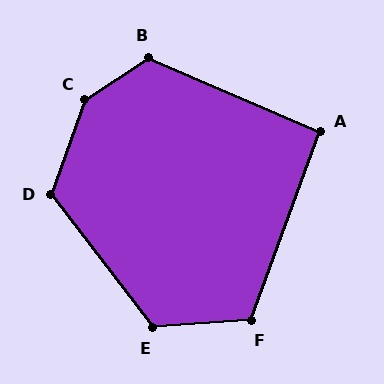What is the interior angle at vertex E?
Approximately 123 degrees (obtuse).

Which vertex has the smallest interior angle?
A, at approximately 93 degrees.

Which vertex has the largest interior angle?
C, at approximately 144 degrees.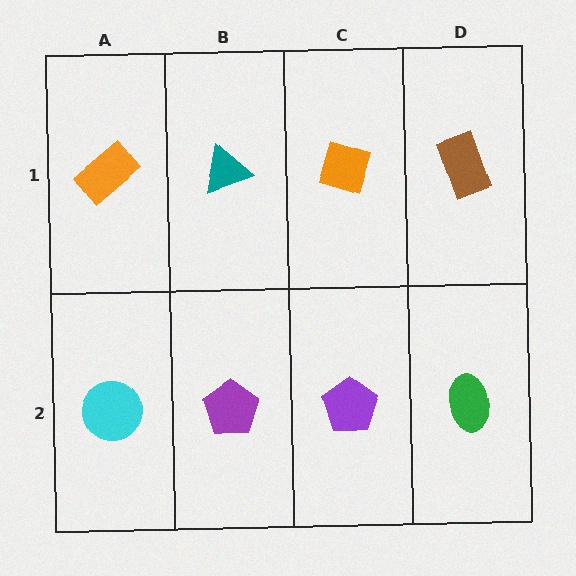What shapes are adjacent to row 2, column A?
An orange rectangle (row 1, column A), a purple pentagon (row 2, column B).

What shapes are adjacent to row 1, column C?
A purple pentagon (row 2, column C), a teal triangle (row 1, column B), a brown rectangle (row 1, column D).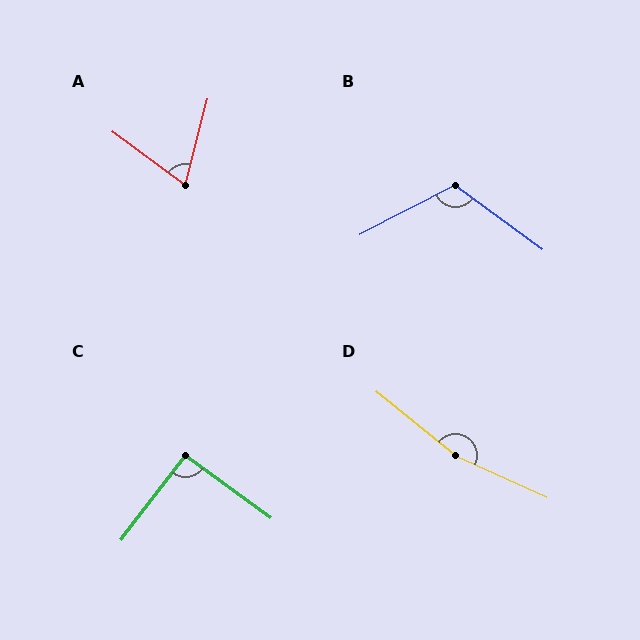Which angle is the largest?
D, at approximately 166 degrees.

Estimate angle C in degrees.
Approximately 91 degrees.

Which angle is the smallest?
A, at approximately 68 degrees.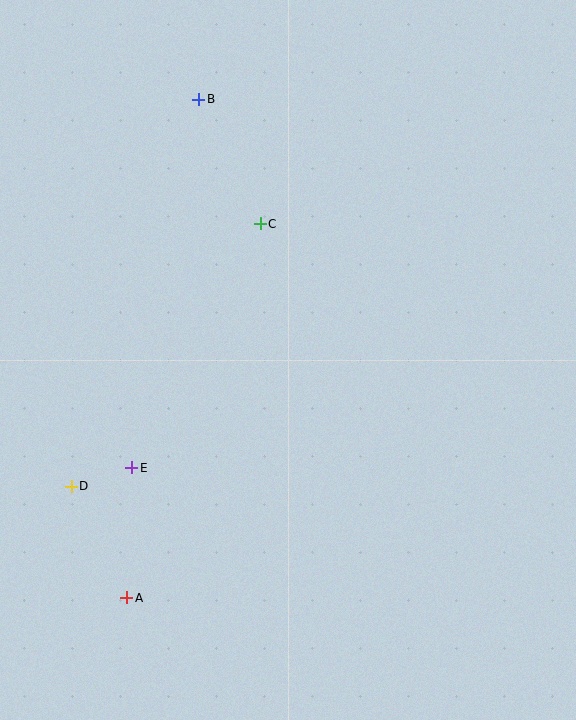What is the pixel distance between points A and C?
The distance between A and C is 397 pixels.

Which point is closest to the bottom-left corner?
Point A is closest to the bottom-left corner.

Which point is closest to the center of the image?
Point C at (260, 224) is closest to the center.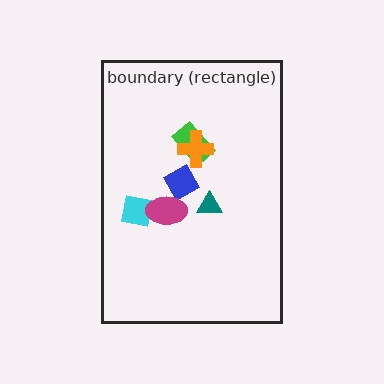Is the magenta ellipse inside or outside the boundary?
Inside.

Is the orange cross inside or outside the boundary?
Inside.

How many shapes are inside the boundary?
6 inside, 0 outside.